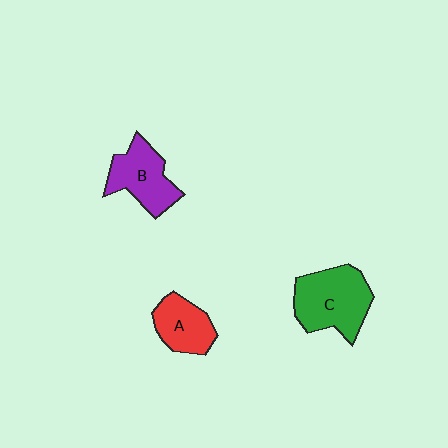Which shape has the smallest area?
Shape A (red).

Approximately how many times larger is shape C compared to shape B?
Approximately 1.3 times.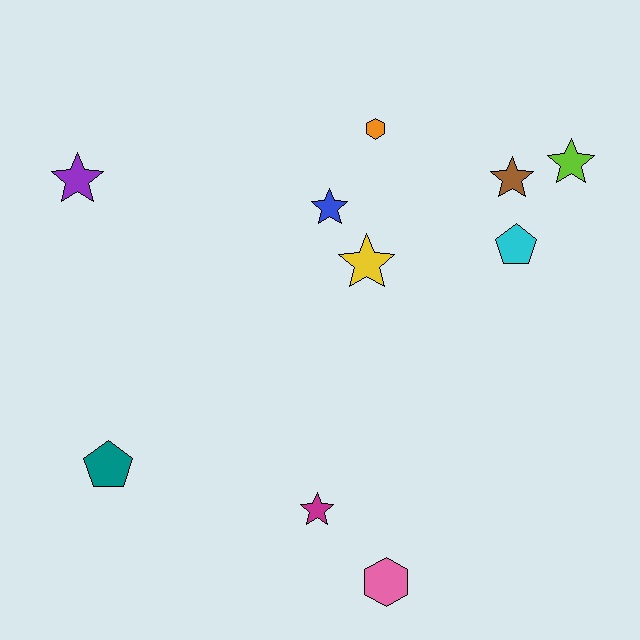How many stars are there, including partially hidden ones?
There are 6 stars.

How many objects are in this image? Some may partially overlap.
There are 10 objects.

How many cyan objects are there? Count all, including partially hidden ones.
There is 1 cyan object.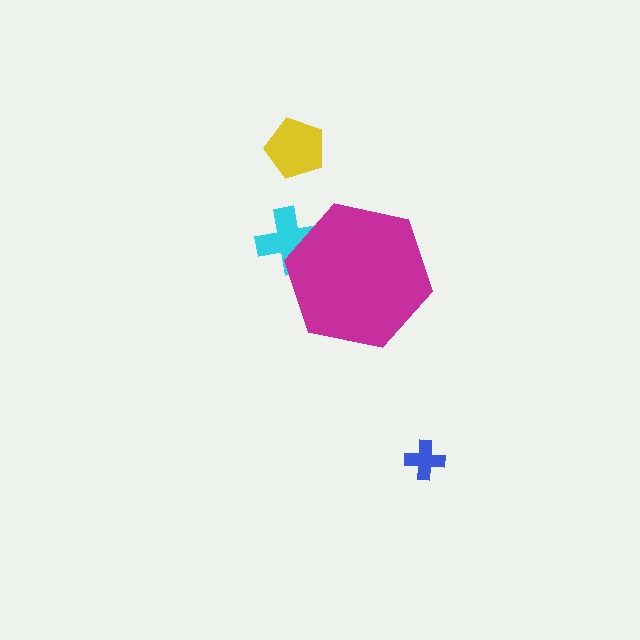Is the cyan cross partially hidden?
Yes, the cyan cross is partially hidden behind the magenta hexagon.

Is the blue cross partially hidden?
No, the blue cross is fully visible.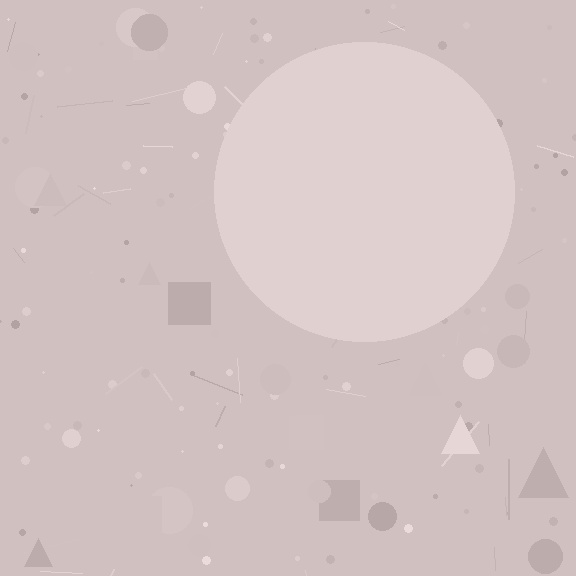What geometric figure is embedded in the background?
A circle is embedded in the background.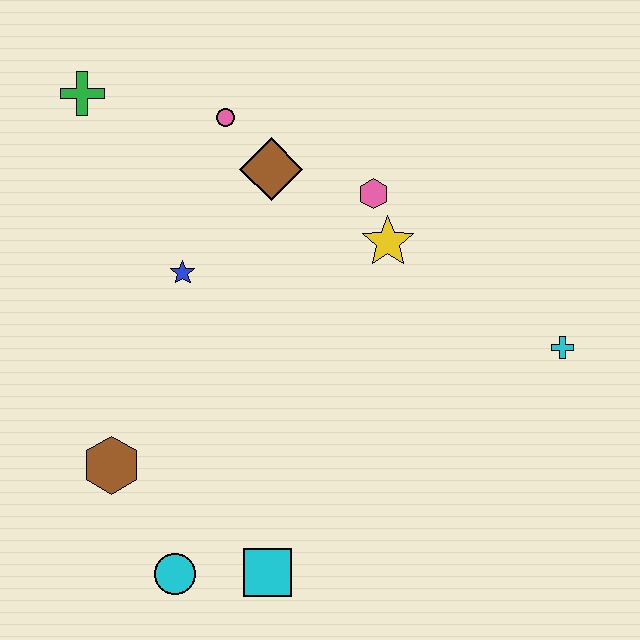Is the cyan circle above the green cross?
No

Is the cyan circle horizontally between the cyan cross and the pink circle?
No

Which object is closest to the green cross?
The pink circle is closest to the green cross.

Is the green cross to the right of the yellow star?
No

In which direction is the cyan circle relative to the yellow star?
The cyan circle is below the yellow star.